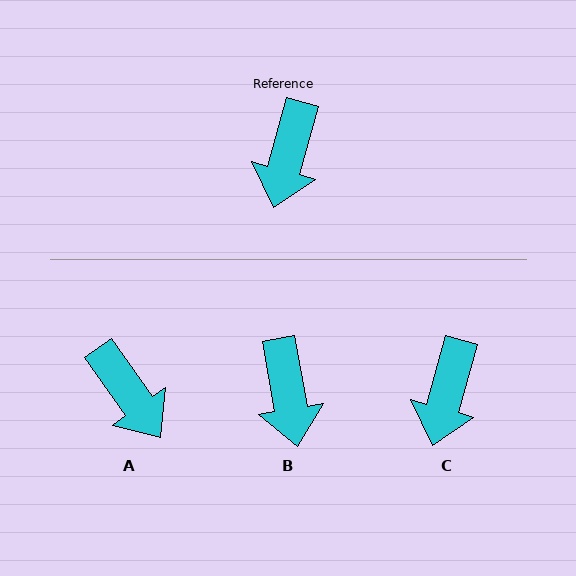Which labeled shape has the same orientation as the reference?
C.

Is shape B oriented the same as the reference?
No, it is off by about 25 degrees.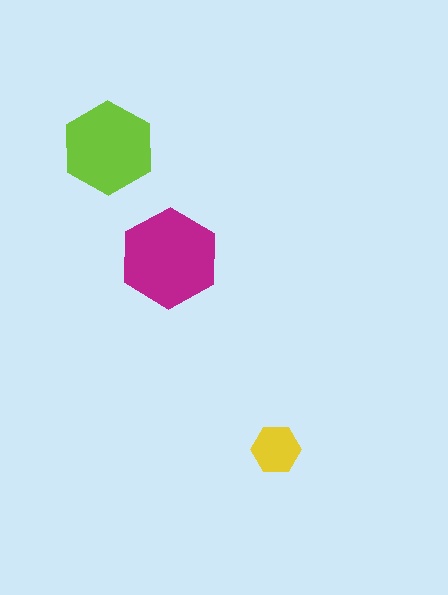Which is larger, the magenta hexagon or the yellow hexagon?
The magenta one.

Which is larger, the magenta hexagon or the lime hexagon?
The magenta one.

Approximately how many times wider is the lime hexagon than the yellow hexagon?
About 2 times wider.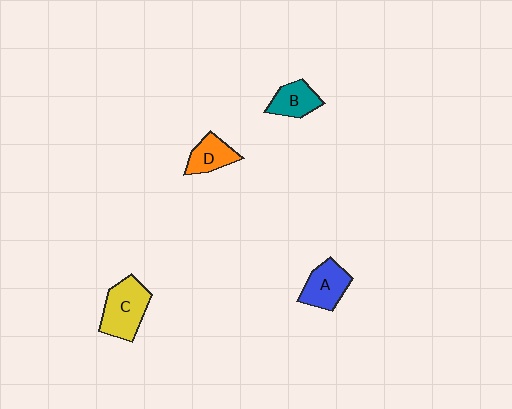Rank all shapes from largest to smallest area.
From largest to smallest: C (yellow), A (blue), B (teal), D (orange).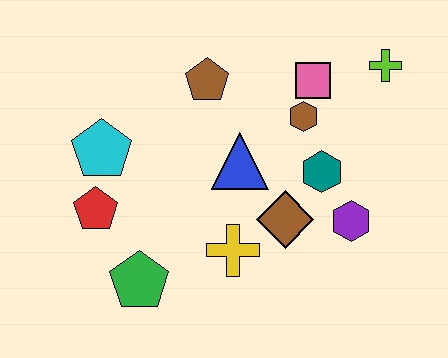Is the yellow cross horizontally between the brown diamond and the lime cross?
No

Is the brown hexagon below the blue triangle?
No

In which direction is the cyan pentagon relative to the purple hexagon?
The cyan pentagon is to the left of the purple hexagon.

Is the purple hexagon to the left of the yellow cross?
No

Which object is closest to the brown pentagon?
The blue triangle is closest to the brown pentagon.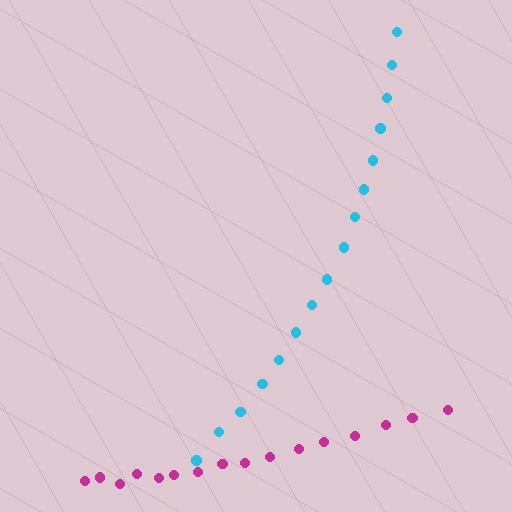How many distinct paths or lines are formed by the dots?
There are 2 distinct paths.